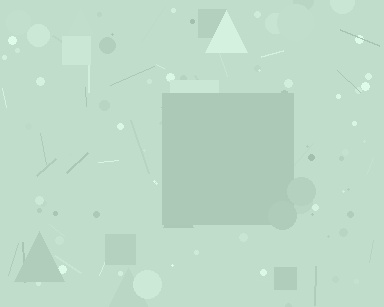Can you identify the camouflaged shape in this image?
The camouflaged shape is a square.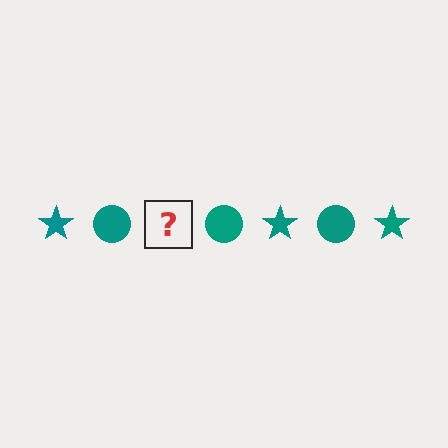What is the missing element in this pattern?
The missing element is a teal star.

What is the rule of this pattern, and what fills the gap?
The rule is that the pattern cycles through star, circle shapes in teal. The gap should be filled with a teal star.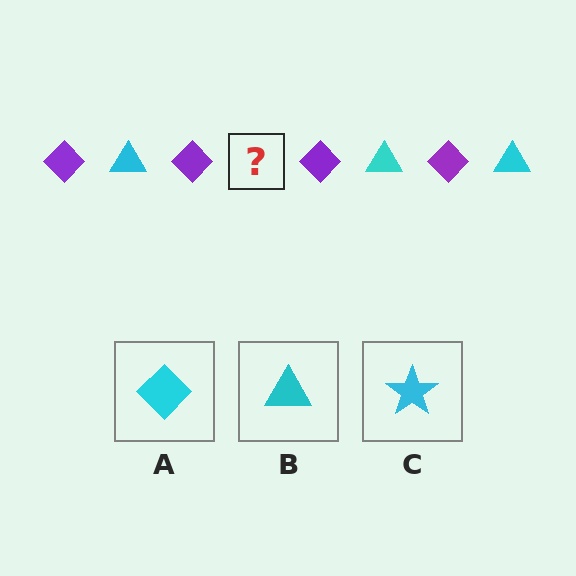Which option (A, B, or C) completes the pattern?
B.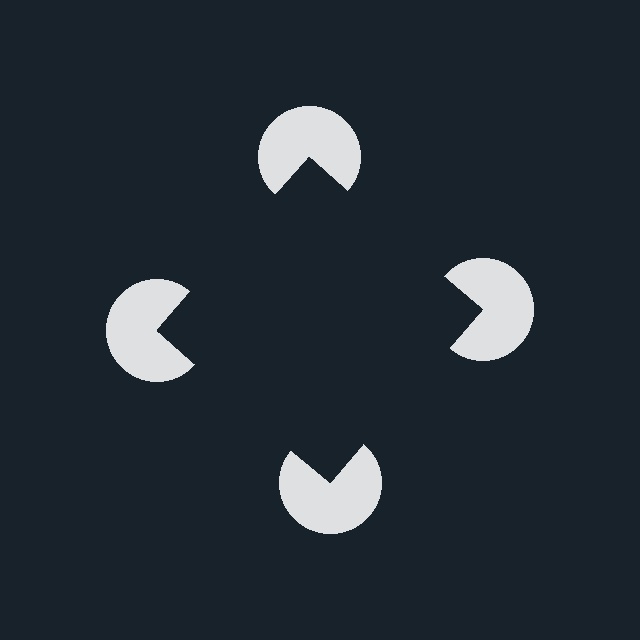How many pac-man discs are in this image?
There are 4 — one at each vertex of the illusory square.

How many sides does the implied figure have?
4 sides.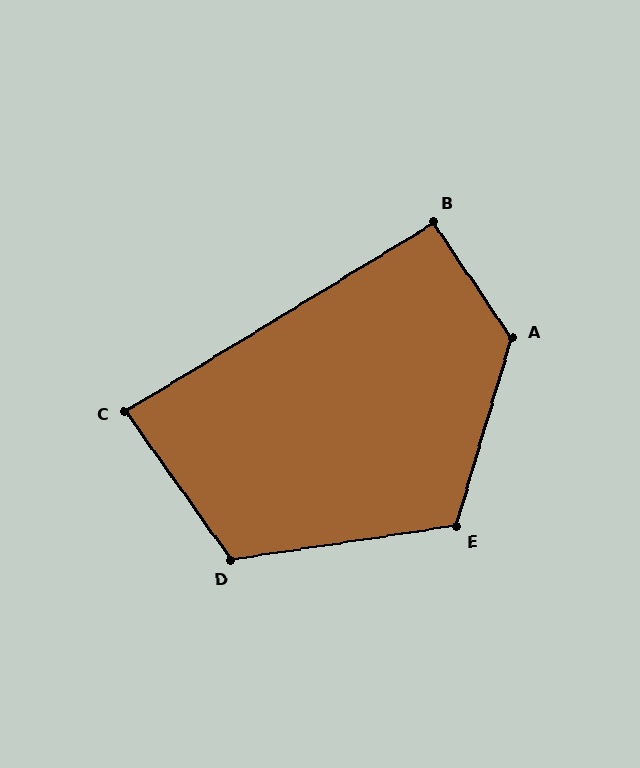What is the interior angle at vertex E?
Approximately 115 degrees (obtuse).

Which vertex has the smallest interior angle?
C, at approximately 86 degrees.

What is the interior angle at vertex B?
Approximately 93 degrees (approximately right).